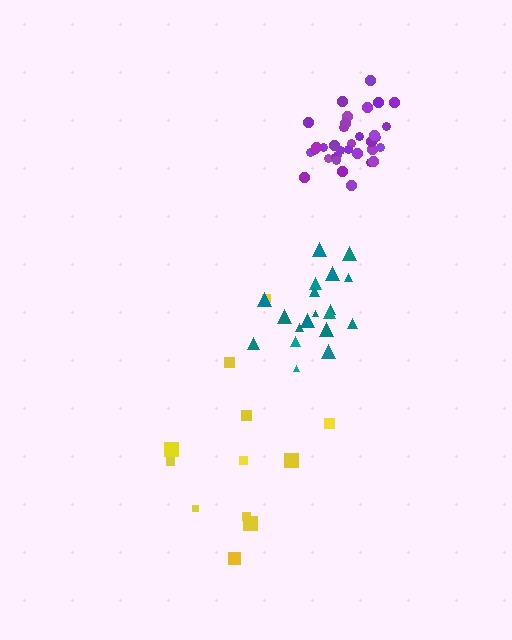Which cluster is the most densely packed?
Purple.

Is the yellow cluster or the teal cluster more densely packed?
Teal.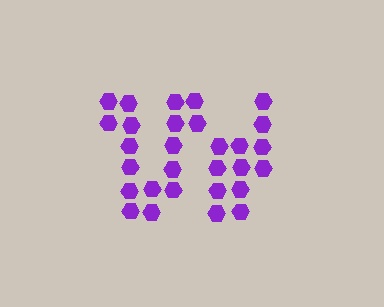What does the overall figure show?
The overall figure shows the letter W.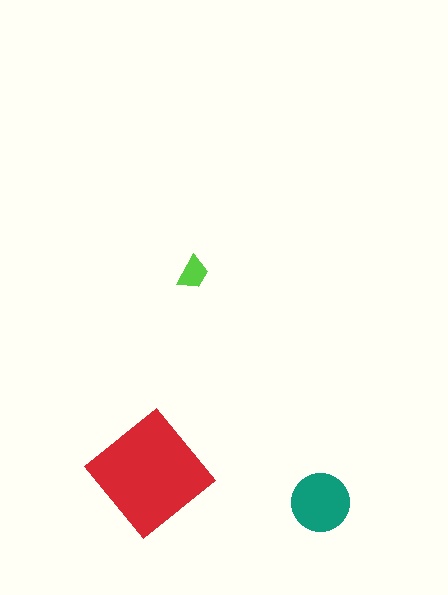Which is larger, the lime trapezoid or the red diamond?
The red diamond.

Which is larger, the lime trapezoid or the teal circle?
The teal circle.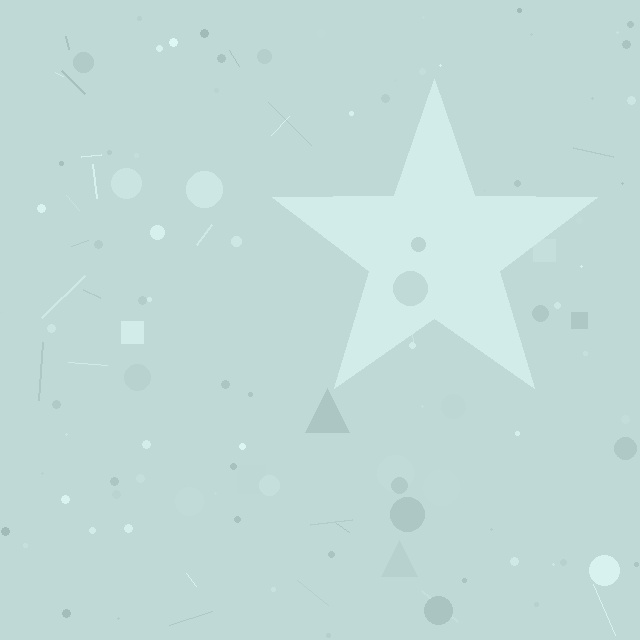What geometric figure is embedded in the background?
A star is embedded in the background.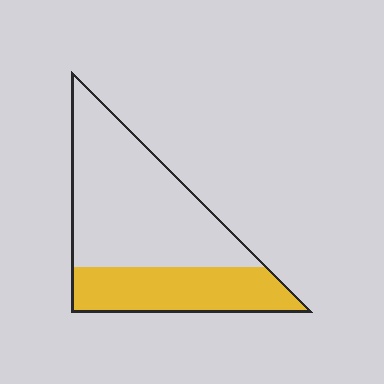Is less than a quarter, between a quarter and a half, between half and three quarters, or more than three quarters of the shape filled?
Between a quarter and a half.